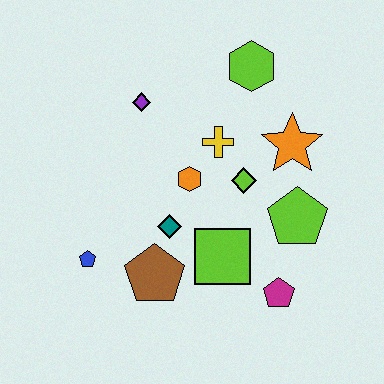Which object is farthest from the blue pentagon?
The lime hexagon is farthest from the blue pentagon.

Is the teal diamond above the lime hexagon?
No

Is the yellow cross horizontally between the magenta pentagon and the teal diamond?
Yes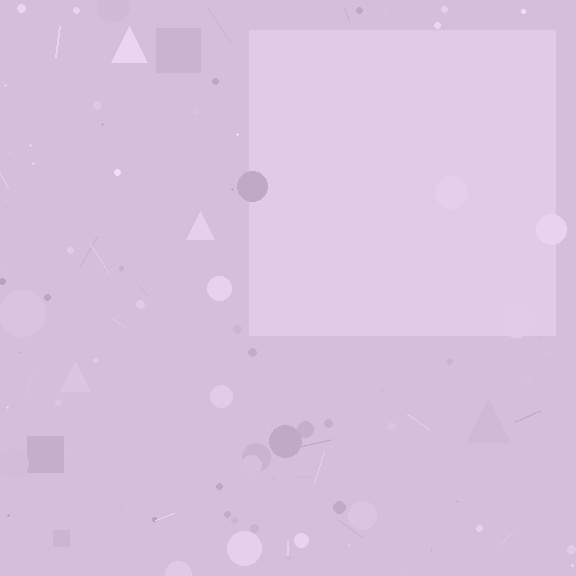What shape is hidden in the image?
A square is hidden in the image.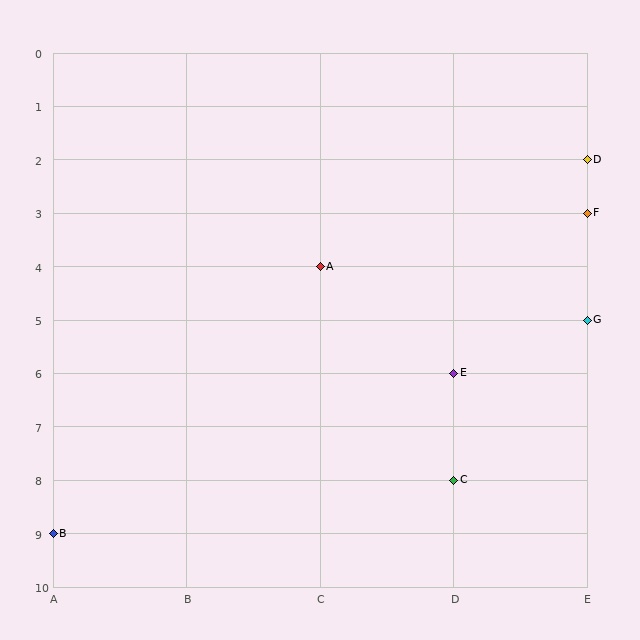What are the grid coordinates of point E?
Point E is at grid coordinates (D, 6).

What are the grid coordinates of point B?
Point B is at grid coordinates (A, 9).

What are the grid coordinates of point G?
Point G is at grid coordinates (E, 5).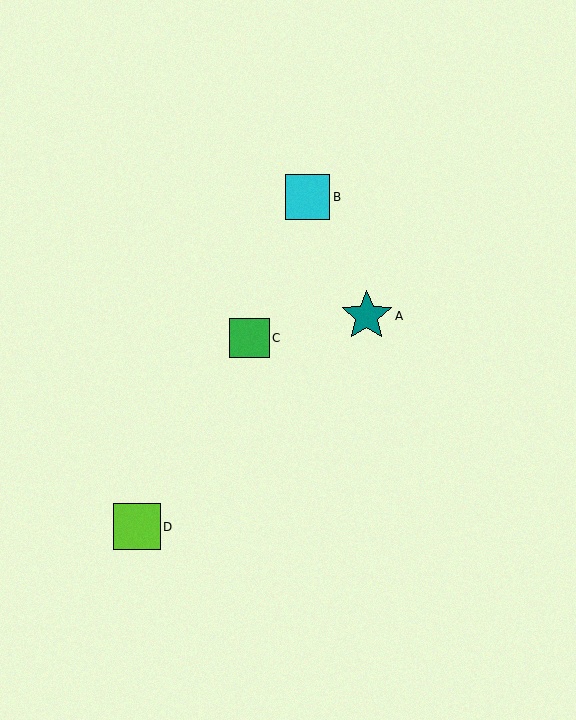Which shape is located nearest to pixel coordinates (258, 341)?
The green square (labeled C) at (249, 338) is nearest to that location.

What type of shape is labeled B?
Shape B is a cyan square.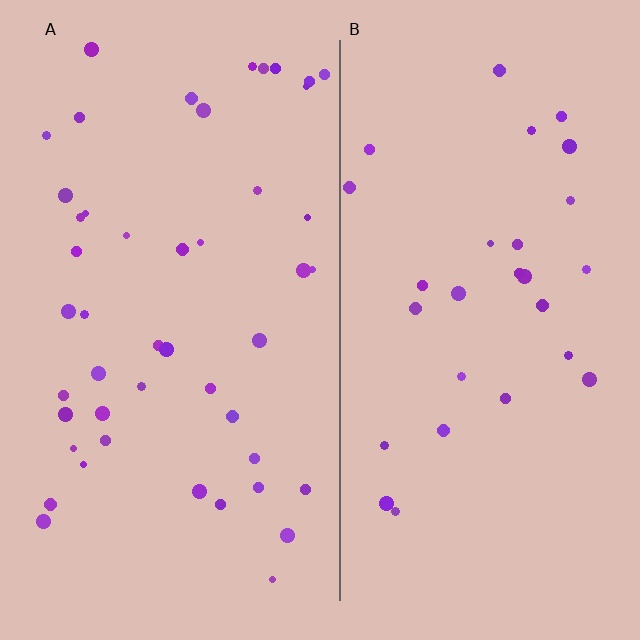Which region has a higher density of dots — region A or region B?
A (the left).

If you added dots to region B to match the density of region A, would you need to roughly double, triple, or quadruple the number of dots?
Approximately double.